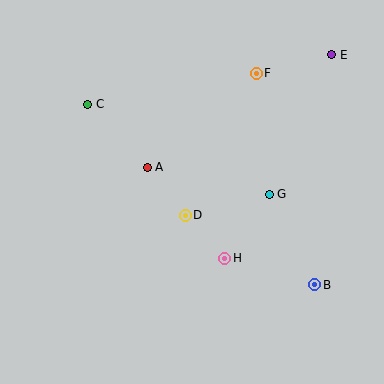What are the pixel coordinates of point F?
Point F is at (256, 73).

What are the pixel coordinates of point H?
Point H is at (225, 258).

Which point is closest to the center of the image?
Point D at (185, 215) is closest to the center.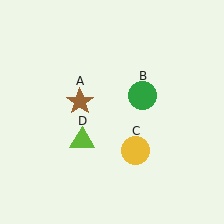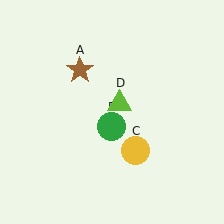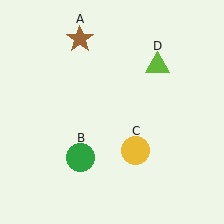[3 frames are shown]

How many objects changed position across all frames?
3 objects changed position: brown star (object A), green circle (object B), lime triangle (object D).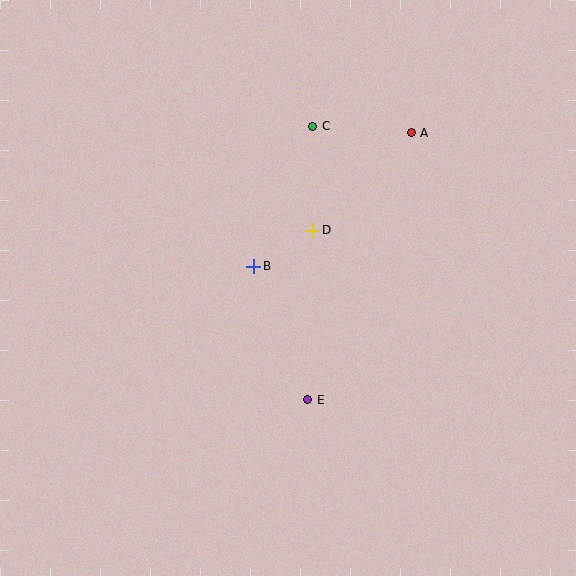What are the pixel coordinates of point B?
Point B is at (254, 266).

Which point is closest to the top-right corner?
Point A is closest to the top-right corner.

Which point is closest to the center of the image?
Point B at (254, 266) is closest to the center.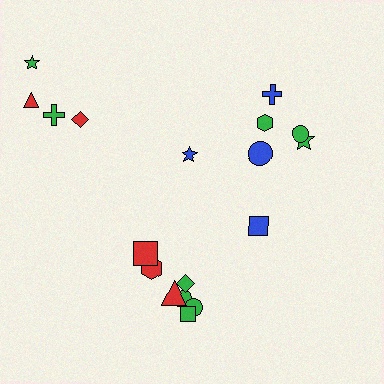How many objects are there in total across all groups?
There are 18 objects.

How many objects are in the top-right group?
There are 7 objects.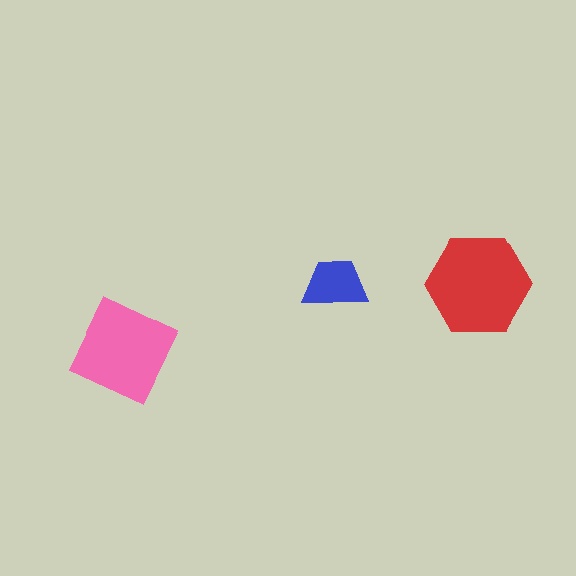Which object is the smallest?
The blue trapezoid.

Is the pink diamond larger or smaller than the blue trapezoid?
Larger.